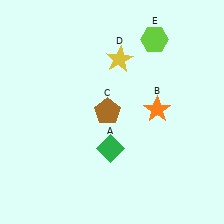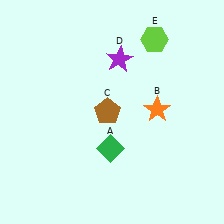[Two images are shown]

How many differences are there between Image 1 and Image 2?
There is 1 difference between the two images.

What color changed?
The star (D) changed from yellow in Image 1 to purple in Image 2.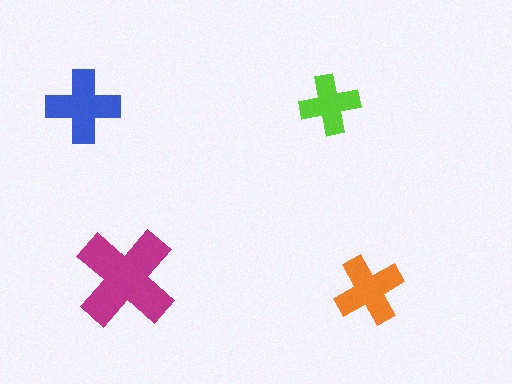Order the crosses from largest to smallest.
the magenta one, the blue one, the orange one, the lime one.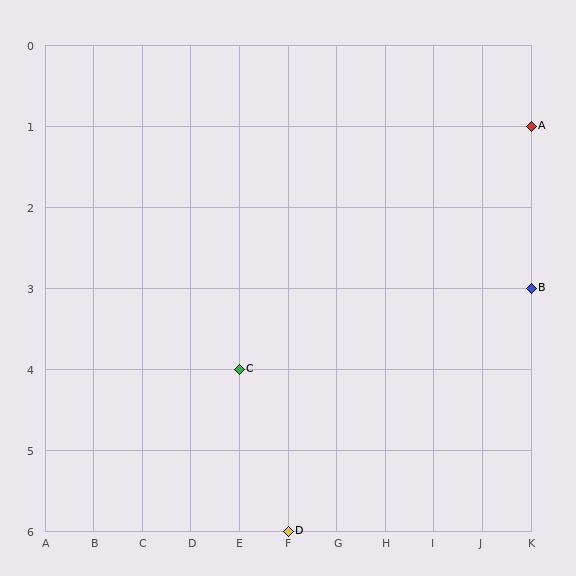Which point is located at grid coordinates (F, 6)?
Point D is at (F, 6).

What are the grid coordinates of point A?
Point A is at grid coordinates (K, 1).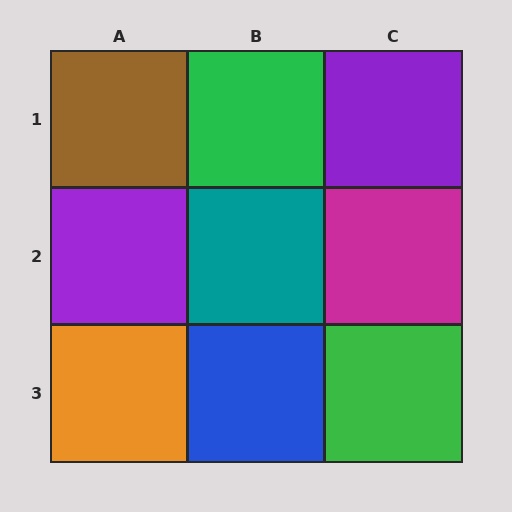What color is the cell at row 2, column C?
Magenta.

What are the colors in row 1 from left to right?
Brown, green, purple.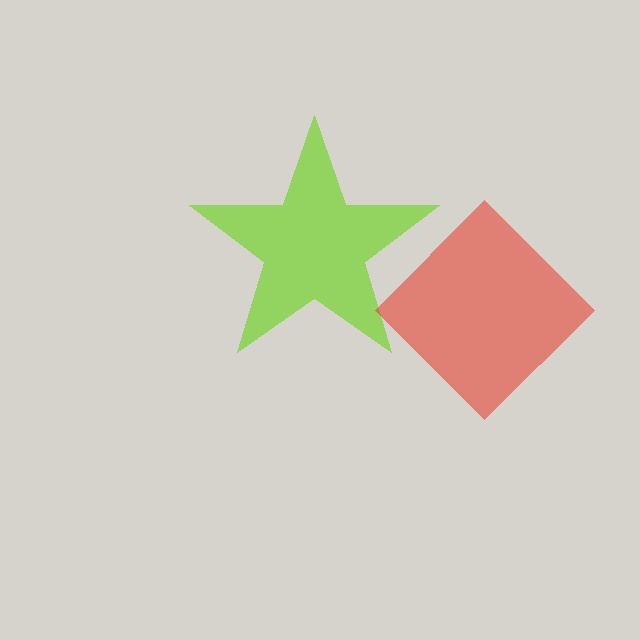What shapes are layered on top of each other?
The layered shapes are: a lime star, a red diamond.